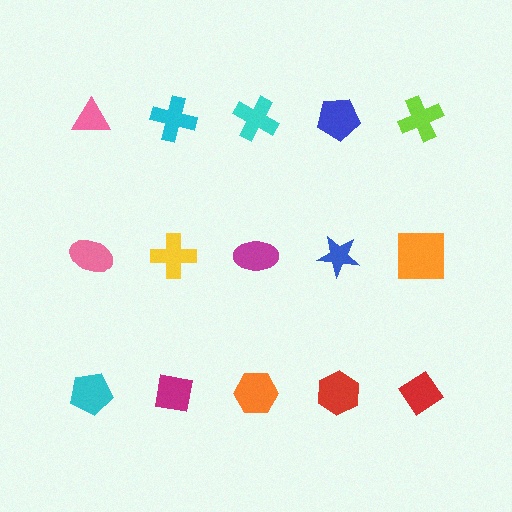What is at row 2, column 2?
A yellow cross.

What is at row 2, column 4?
A blue star.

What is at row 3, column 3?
An orange hexagon.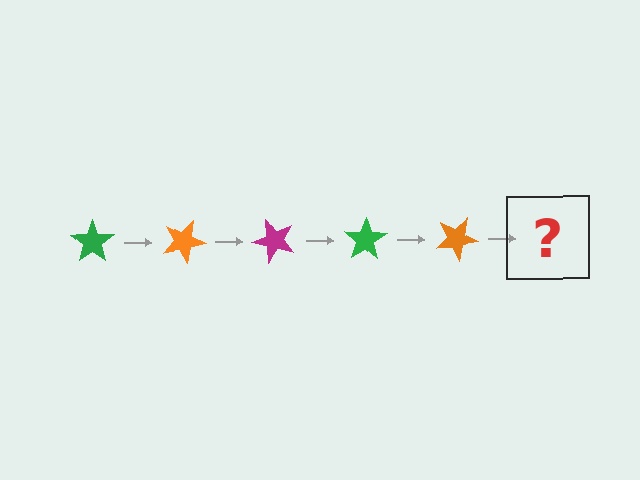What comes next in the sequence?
The next element should be a magenta star, rotated 125 degrees from the start.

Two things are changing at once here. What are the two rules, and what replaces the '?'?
The two rules are that it rotates 25 degrees each step and the color cycles through green, orange, and magenta. The '?' should be a magenta star, rotated 125 degrees from the start.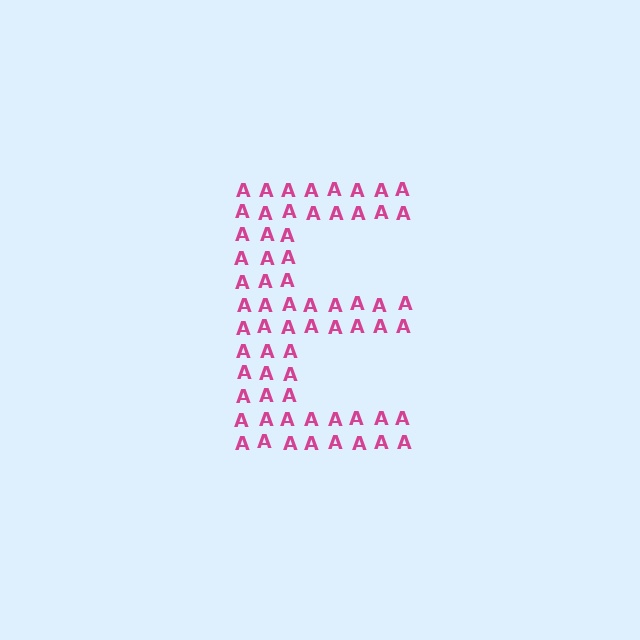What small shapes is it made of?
It is made of small letter A's.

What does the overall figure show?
The overall figure shows the letter E.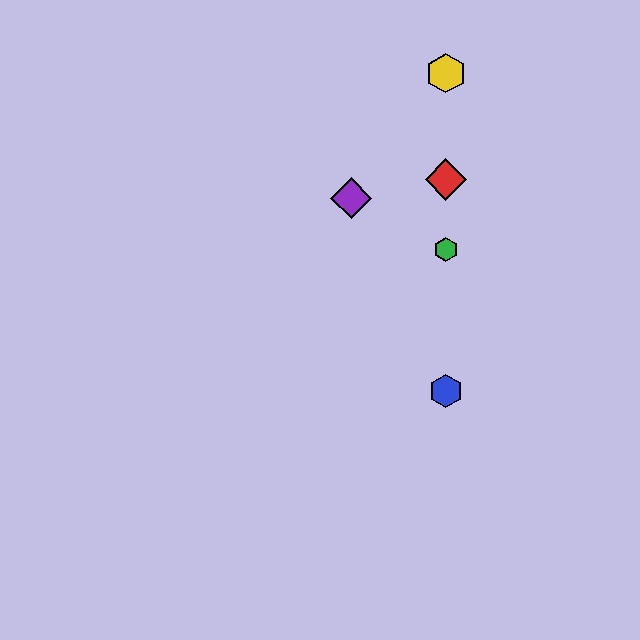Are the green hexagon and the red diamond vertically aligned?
Yes, both are at x≈446.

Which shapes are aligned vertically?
The red diamond, the blue hexagon, the green hexagon, the yellow hexagon are aligned vertically.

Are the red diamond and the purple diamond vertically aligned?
No, the red diamond is at x≈446 and the purple diamond is at x≈351.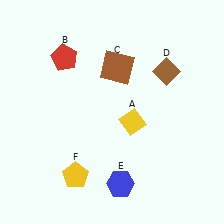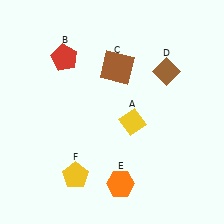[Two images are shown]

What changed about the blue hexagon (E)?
In Image 1, E is blue. In Image 2, it changed to orange.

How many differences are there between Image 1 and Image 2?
There is 1 difference between the two images.